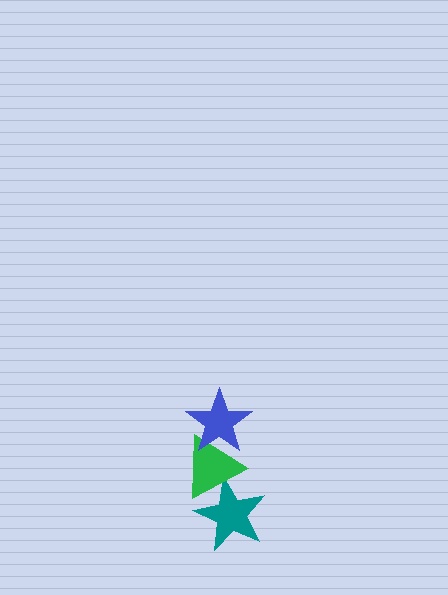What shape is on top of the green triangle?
The blue star is on top of the green triangle.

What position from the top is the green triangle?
The green triangle is 2nd from the top.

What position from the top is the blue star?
The blue star is 1st from the top.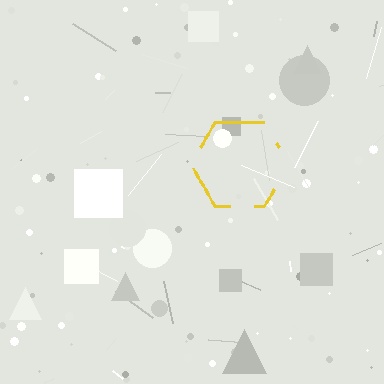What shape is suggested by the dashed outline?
The dashed outline suggests a hexagon.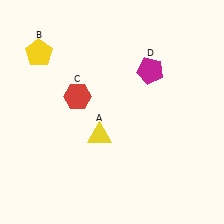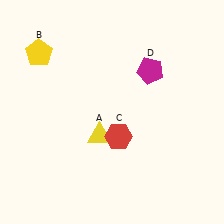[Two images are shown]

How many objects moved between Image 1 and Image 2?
1 object moved between the two images.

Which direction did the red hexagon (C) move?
The red hexagon (C) moved right.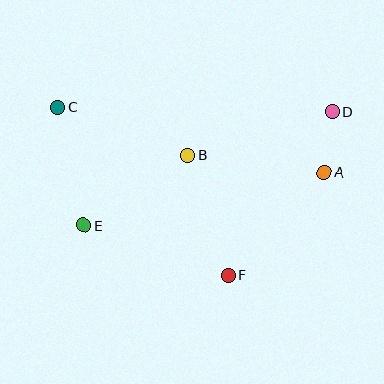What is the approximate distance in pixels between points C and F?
The distance between C and F is approximately 240 pixels.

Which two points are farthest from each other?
Points C and D are farthest from each other.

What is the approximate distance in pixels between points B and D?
The distance between B and D is approximately 151 pixels.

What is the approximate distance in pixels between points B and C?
The distance between B and C is approximately 139 pixels.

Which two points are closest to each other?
Points A and D are closest to each other.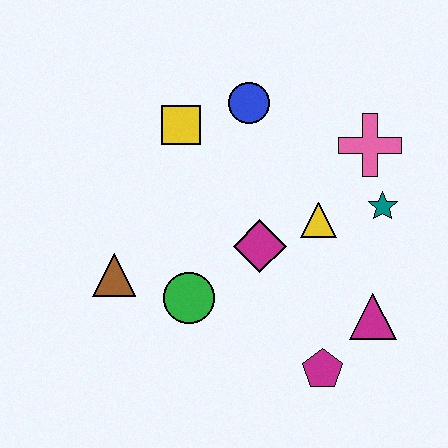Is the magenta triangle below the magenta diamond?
Yes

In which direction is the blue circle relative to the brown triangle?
The blue circle is above the brown triangle.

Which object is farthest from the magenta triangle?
The yellow square is farthest from the magenta triangle.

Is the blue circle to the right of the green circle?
Yes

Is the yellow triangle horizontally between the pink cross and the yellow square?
Yes